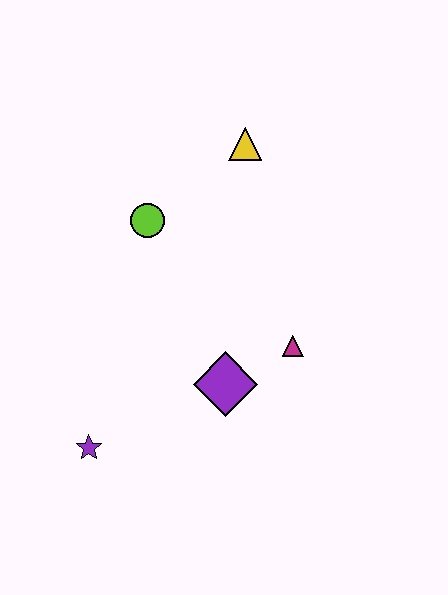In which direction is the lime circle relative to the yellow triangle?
The lime circle is to the left of the yellow triangle.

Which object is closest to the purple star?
The purple diamond is closest to the purple star.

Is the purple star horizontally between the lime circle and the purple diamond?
No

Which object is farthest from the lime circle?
The purple star is farthest from the lime circle.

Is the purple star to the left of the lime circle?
Yes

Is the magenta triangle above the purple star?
Yes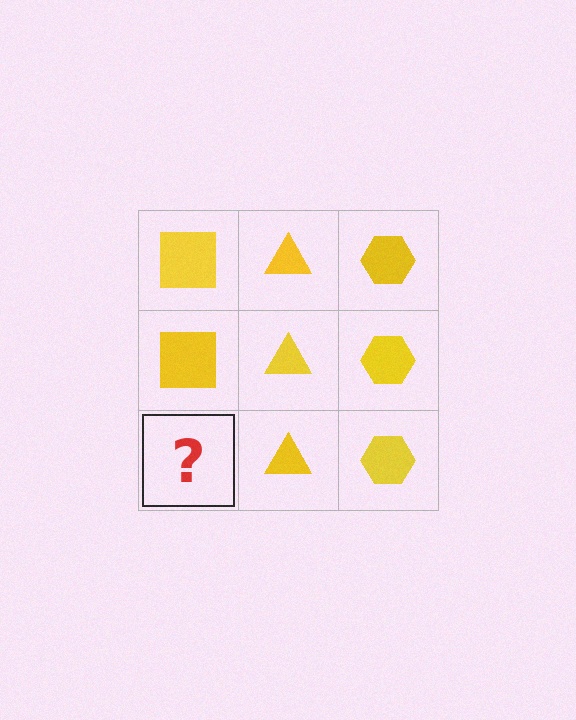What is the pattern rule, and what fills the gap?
The rule is that each column has a consistent shape. The gap should be filled with a yellow square.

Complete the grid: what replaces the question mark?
The question mark should be replaced with a yellow square.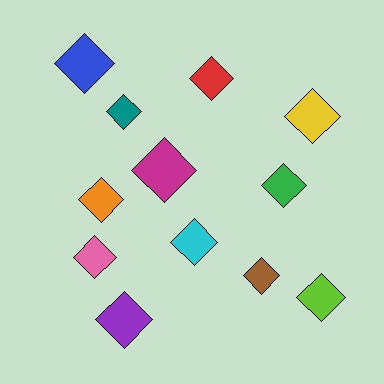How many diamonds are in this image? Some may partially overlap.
There are 12 diamonds.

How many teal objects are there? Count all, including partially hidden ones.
There is 1 teal object.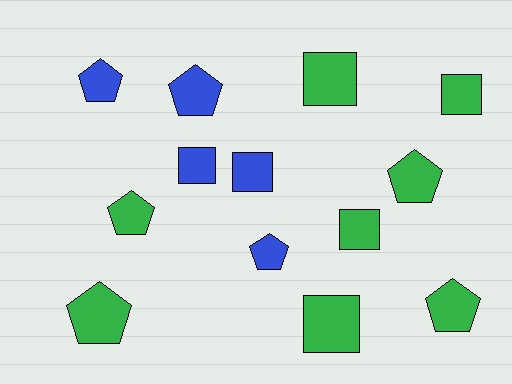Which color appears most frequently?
Green, with 8 objects.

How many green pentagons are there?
There are 4 green pentagons.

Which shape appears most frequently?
Pentagon, with 7 objects.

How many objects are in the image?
There are 13 objects.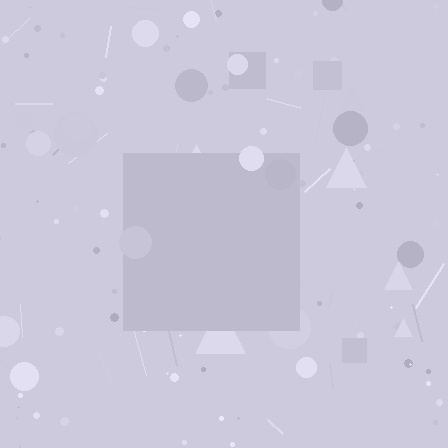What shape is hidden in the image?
A square is hidden in the image.